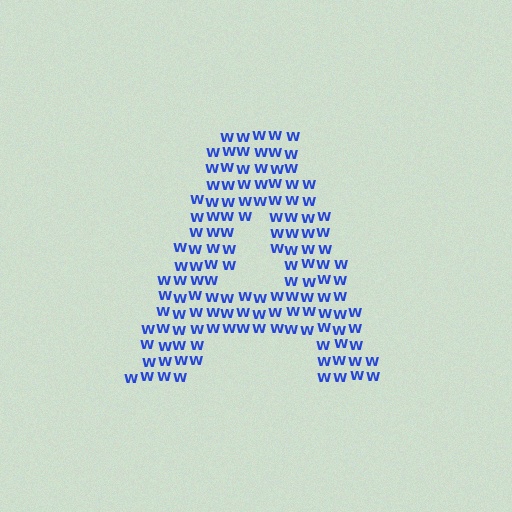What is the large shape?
The large shape is the letter A.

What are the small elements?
The small elements are letter W's.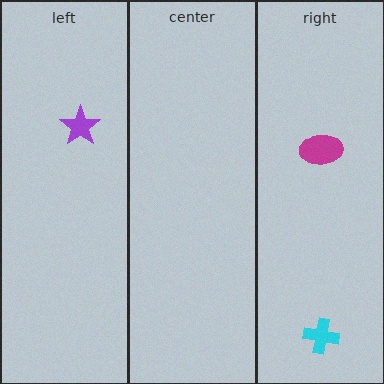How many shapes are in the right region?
2.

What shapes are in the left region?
The purple star.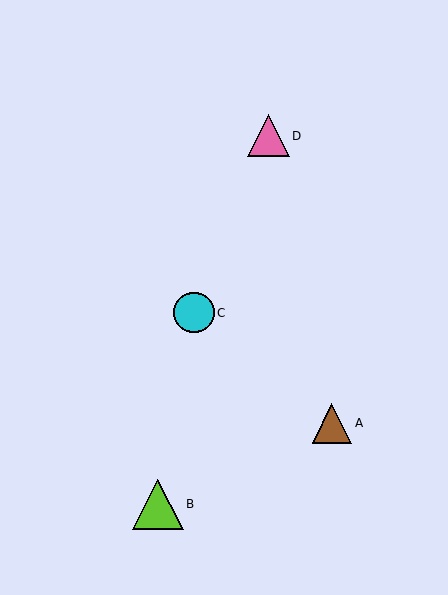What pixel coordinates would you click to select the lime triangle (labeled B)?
Click at (158, 504) to select the lime triangle B.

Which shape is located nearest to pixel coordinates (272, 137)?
The pink triangle (labeled D) at (268, 136) is nearest to that location.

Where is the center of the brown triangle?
The center of the brown triangle is at (332, 424).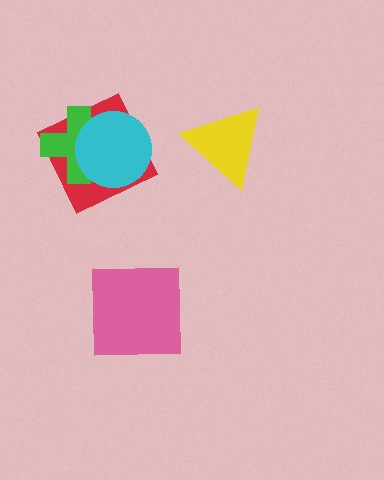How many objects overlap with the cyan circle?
2 objects overlap with the cyan circle.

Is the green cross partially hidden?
Yes, it is partially covered by another shape.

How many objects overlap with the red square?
2 objects overlap with the red square.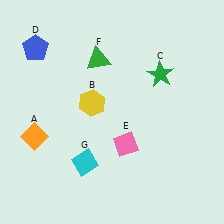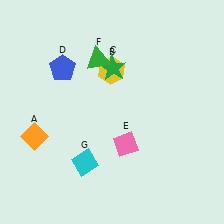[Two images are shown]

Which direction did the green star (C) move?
The green star (C) moved left.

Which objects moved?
The objects that moved are: the yellow hexagon (B), the green star (C), the blue pentagon (D).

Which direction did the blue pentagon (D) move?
The blue pentagon (D) moved right.